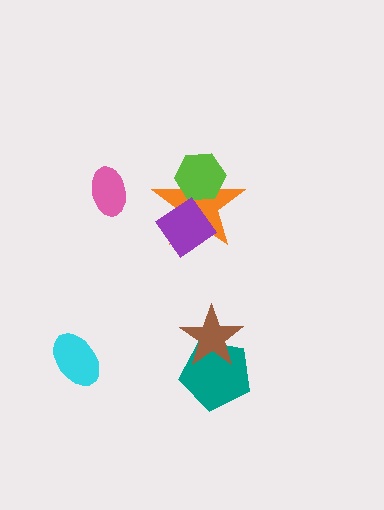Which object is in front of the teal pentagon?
The brown star is in front of the teal pentagon.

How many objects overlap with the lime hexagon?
1 object overlaps with the lime hexagon.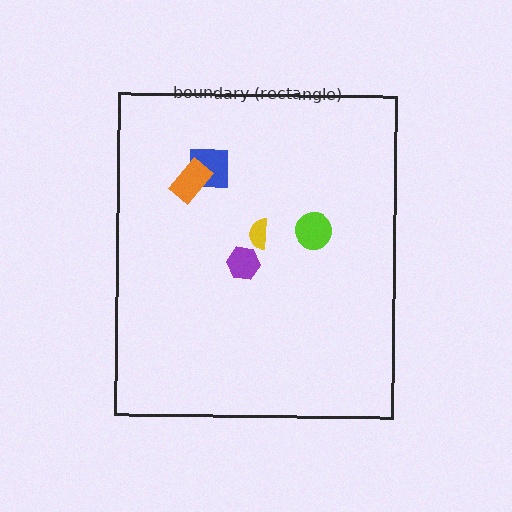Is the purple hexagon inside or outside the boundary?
Inside.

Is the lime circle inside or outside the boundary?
Inside.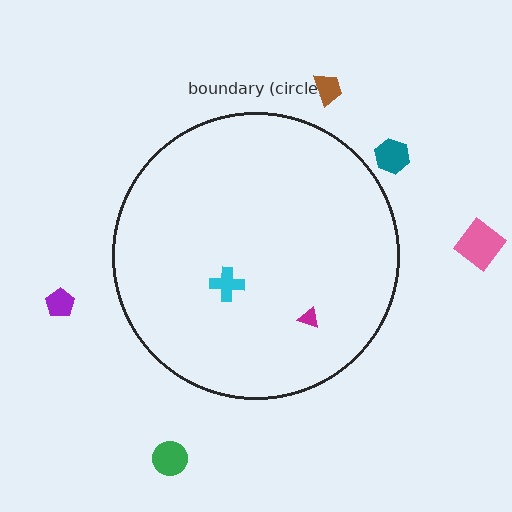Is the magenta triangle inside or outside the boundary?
Inside.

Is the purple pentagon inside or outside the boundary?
Outside.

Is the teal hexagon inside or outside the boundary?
Outside.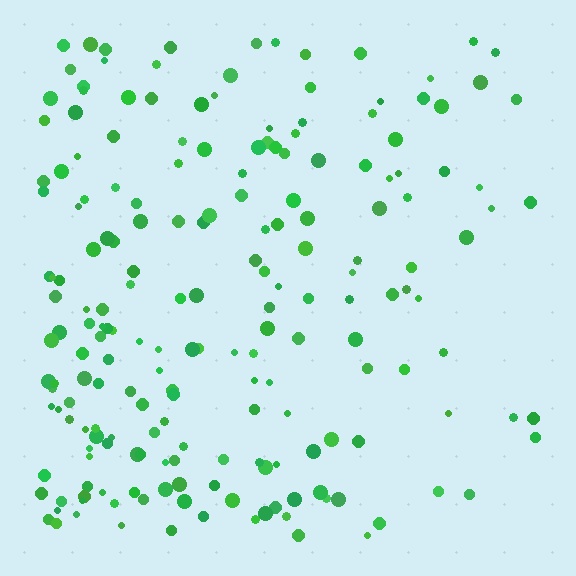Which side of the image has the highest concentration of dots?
The left.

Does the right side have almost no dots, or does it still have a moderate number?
Still a moderate number, just noticeably fewer than the left.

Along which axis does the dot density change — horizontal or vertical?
Horizontal.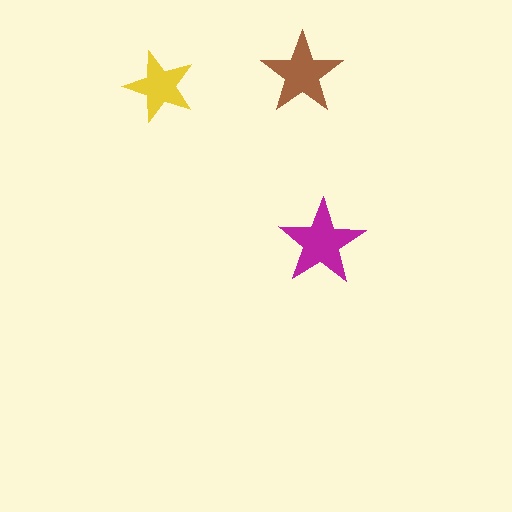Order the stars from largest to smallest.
the magenta one, the brown one, the yellow one.